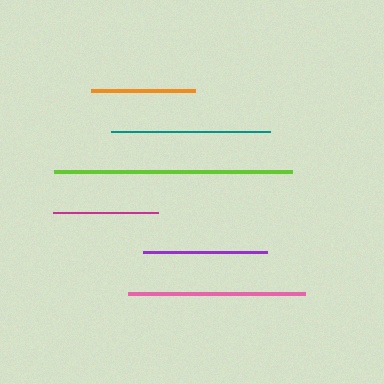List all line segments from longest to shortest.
From longest to shortest: lime, pink, teal, purple, magenta, orange.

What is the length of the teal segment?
The teal segment is approximately 159 pixels long.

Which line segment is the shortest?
The orange line is the shortest at approximately 105 pixels.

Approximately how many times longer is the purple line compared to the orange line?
The purple line is approximately 1.2 times the length of the orange line.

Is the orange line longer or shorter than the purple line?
The purple line is longer than the orange line.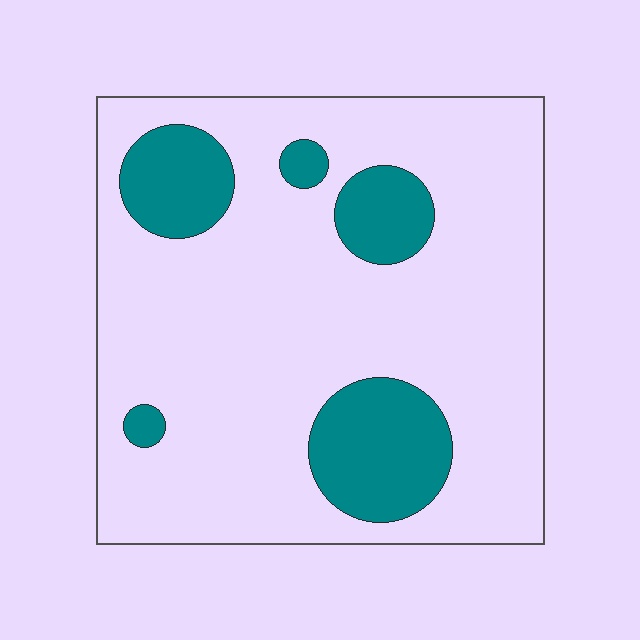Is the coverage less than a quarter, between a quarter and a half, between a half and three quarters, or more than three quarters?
Less than a quarter.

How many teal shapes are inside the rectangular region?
5.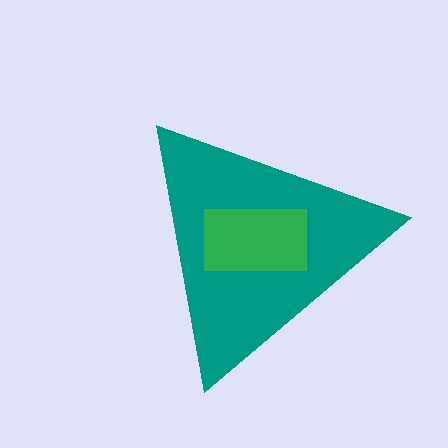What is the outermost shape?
The teal triangle.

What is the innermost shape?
The green rectangle.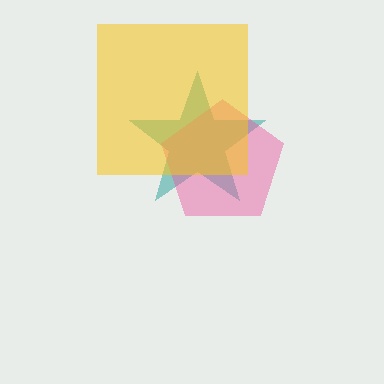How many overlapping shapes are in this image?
There are 3 overlapping shapes in the image.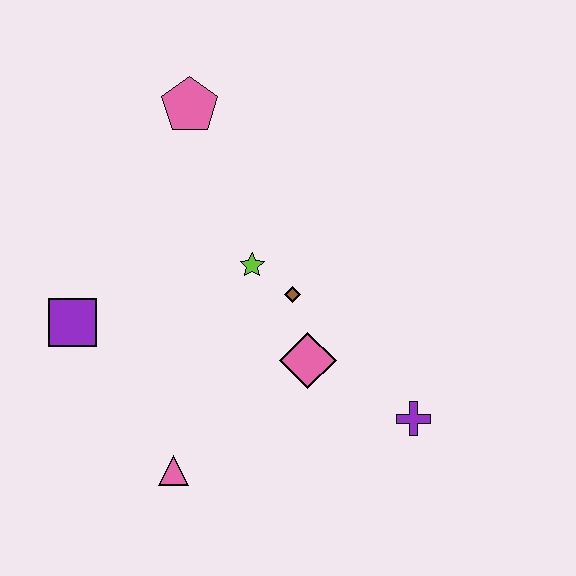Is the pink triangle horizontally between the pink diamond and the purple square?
Yes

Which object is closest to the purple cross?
The pink diamond is closest to the purple cross.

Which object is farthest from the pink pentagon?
The purple cross is farthest from the pink pentagon.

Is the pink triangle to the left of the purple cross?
Yes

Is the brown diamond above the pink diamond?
Yes